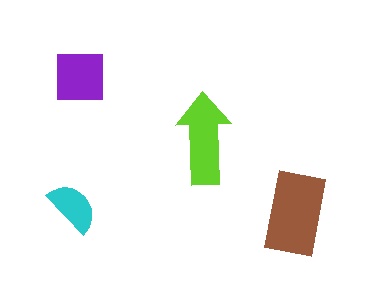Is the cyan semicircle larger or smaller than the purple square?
Smaller.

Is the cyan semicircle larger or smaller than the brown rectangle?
Smaller.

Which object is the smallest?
The cyan semicircle.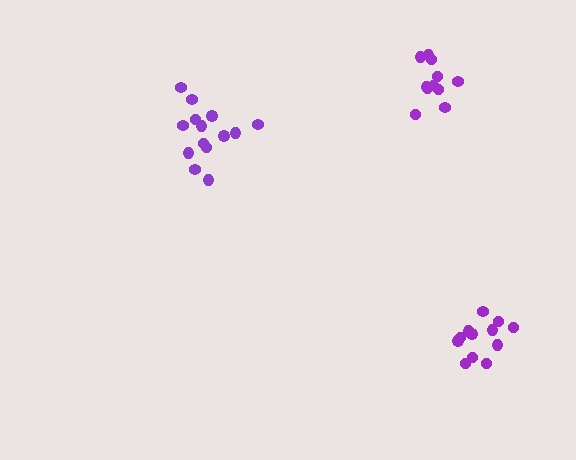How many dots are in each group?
Group 1: 14 dots, Group 2: 11 dots, Group 3: 12 dots (37 total).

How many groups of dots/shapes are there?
There are 3 groups.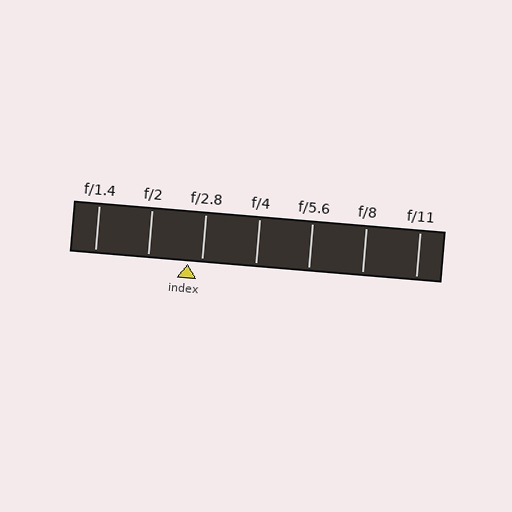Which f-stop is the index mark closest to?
The index mark is closest to f/2.8.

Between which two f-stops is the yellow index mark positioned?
The index mark is between f/2 and f/2.8.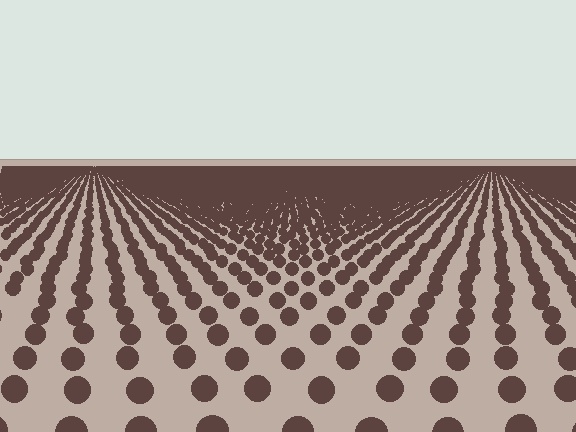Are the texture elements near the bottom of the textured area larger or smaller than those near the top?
Larger. Near the bottom, elements are closer to the viewer and appear at a bigger on-screen size.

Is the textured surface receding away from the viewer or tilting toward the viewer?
The surface is receding away from the viewer. Texture elements get smaller and denser toward the top.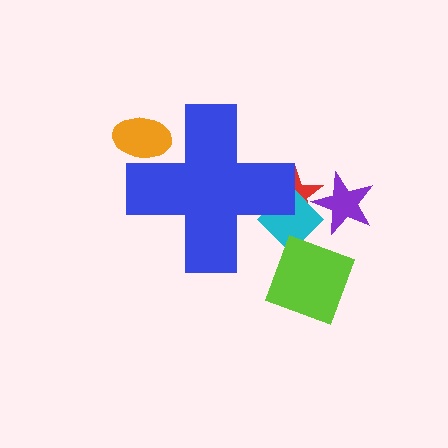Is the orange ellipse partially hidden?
Yes, the orange ellipse is partially hidden behind the blue cross.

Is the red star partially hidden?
Yes, the red star is partially hidden behind the blue cross.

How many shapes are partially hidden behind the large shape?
3 shapes are partially hidden.